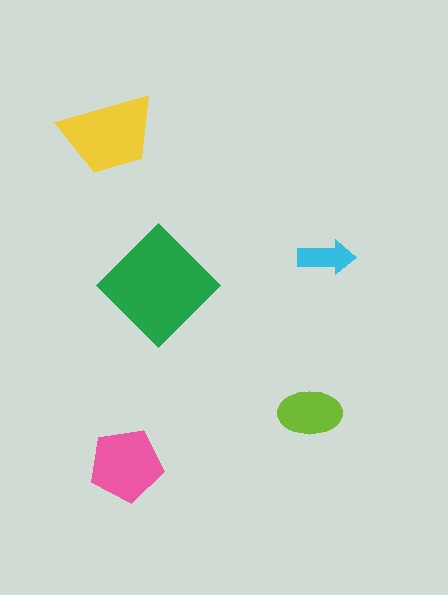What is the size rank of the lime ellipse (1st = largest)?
4th.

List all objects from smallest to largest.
The cyan arrow, the lime ellipse, the pink pentagon, the yellow trapezoid, the green diamond.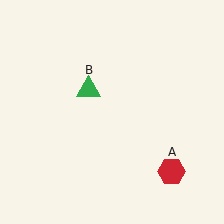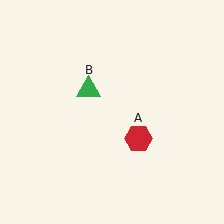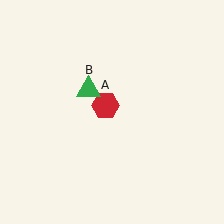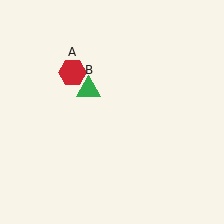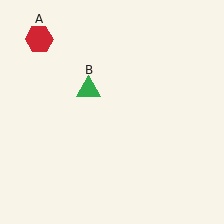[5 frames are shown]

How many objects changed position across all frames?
1 object changed position: red hexagon (object A).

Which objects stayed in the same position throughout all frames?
Green triangle (object B) remained stationary.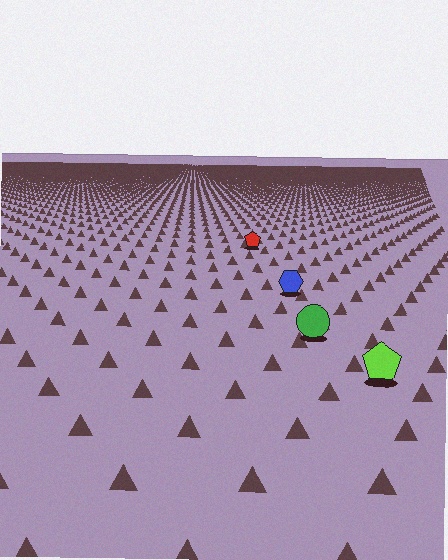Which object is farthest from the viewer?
The red pentagon is farthest from the viewer. It appears smaller and the ground texture around it is denser.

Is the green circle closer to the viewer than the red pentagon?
Yes. The green circle is closer — you can tell from the texture gradient: the ground texture is coarser near it.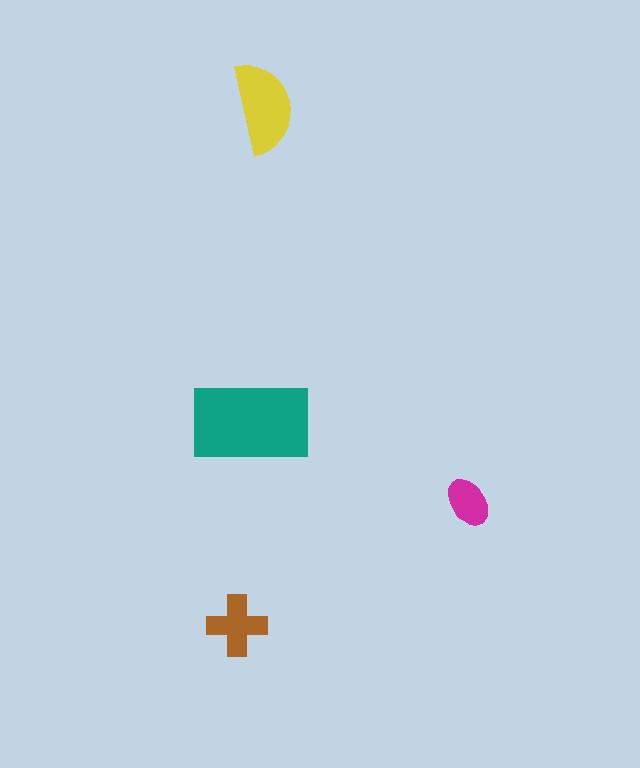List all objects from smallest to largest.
The magenta ellipse, the brown cross, the yellow semicircle, the teal rectangle.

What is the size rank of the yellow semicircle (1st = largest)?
2nd.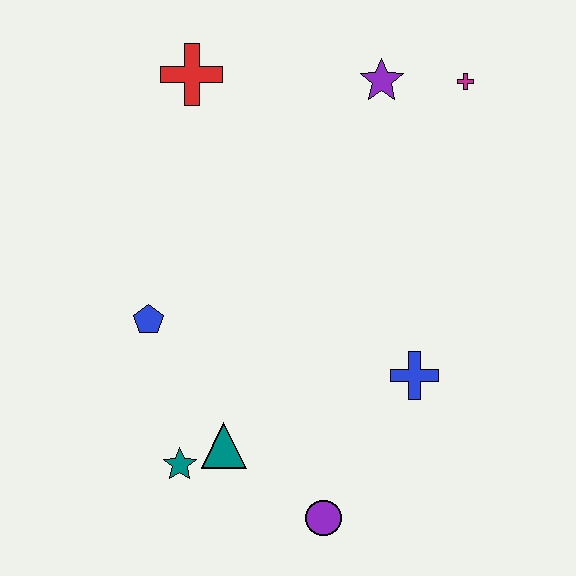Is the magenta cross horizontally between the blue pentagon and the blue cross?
No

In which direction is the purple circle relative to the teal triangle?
The purple circle is to the right of the teal triangle.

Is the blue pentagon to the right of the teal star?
No